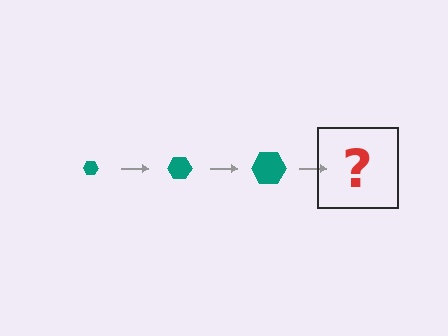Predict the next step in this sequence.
The next step is a teal hexagon, larger than the previous one.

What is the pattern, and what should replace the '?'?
The pattern is that the hexagon gets progressively larger each step. The '?' should be a teal hexagon, larger than the previous one.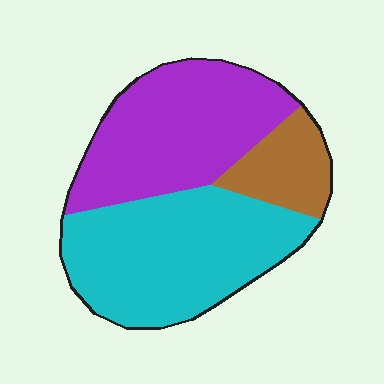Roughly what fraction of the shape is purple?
Purple takes up about two fifths (2/5) of the shape.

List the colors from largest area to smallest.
From largest to smallest: cyan, purple, brown.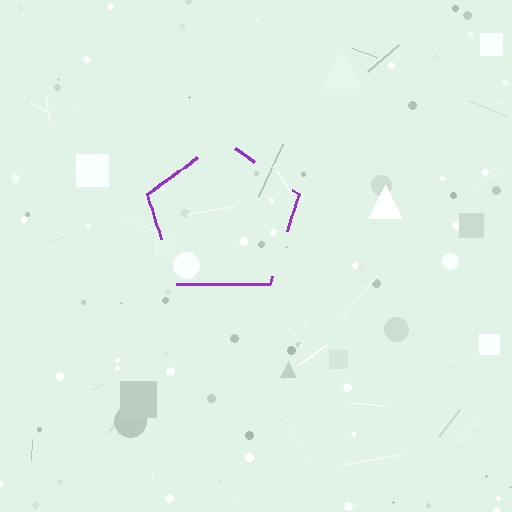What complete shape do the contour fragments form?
The contour fragments form a pentagon.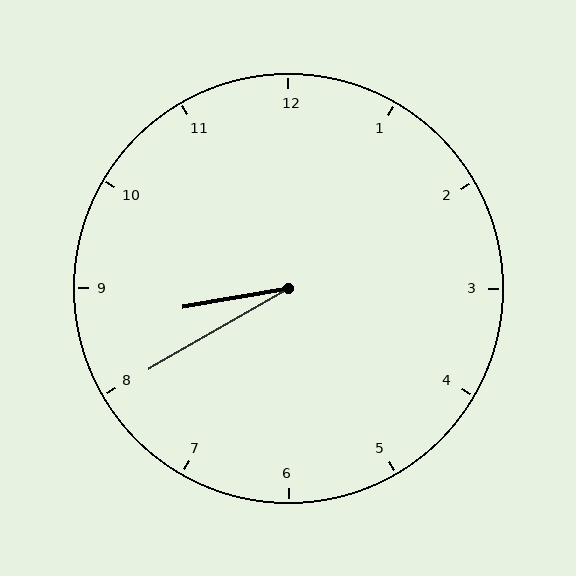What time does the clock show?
8:40.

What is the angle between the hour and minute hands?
Approximately 20 degrees.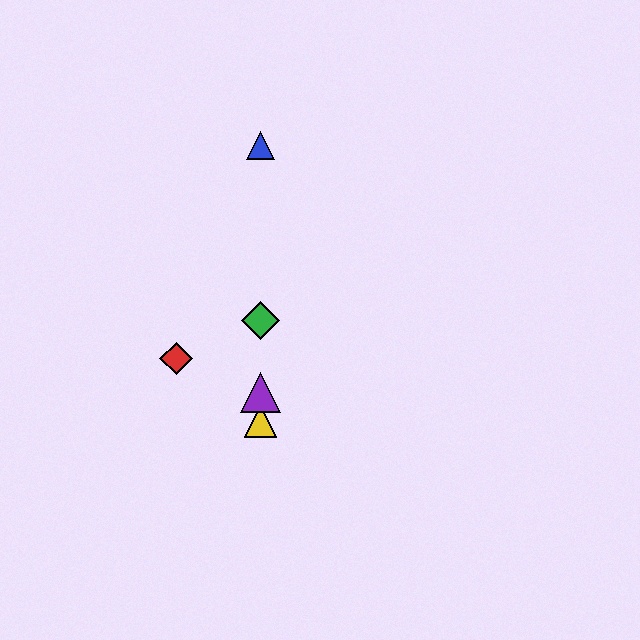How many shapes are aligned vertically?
4 shapes (the blue triangle, the green diamond, the yellow triangle, the purple triangle) are aligned vertically.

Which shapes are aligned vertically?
The blue triangle, the green diamond, the yellow triangle, the purple triangle are aligned vertically.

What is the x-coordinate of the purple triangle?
The purple triangle is at x≈261.